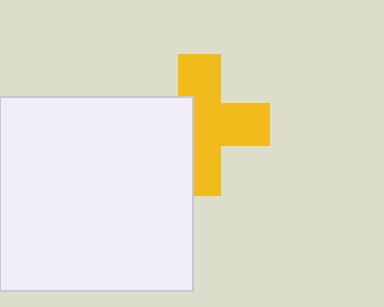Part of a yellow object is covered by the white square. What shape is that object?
It is a cross.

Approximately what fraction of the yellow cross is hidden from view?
Roughly 36% of the yellow cross is hidden behind the white square.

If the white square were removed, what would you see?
You would see the complete yellow cross.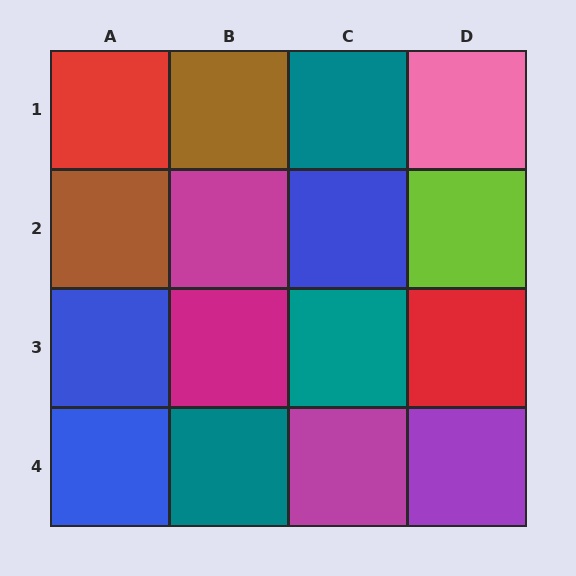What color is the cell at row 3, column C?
Teal.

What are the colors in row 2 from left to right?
Brown, magenta, blue, lime.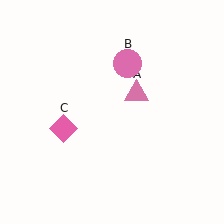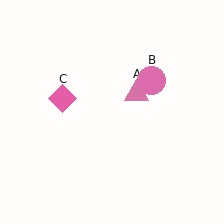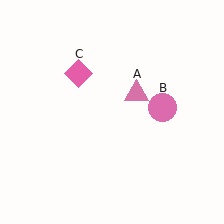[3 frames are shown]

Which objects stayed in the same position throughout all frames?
Pink triangle (object A) remained stationary.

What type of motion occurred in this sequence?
The pink circle (object B), pink diamond (object C) rotated clockwise around the center of the scene.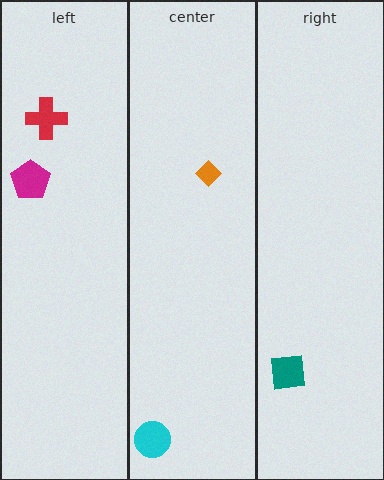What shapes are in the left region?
The red cross, the magenta pentagon.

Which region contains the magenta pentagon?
The left region.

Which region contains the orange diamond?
The center region.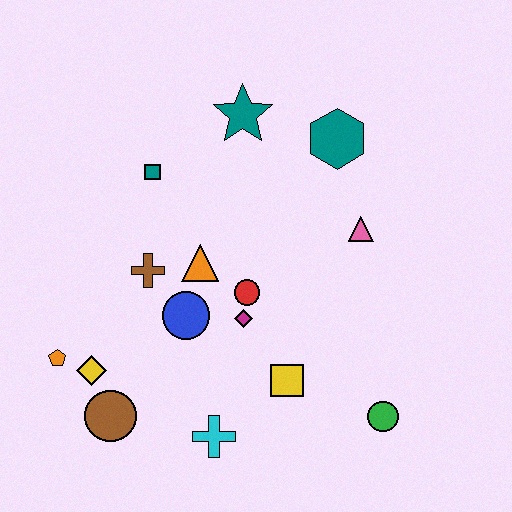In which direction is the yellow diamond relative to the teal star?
The yellow diamond is below the teal star.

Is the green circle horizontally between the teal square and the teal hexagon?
No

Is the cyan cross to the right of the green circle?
No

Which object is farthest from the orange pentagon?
The teal hexagon is farthest from the orange pentagon.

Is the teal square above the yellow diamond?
Yes